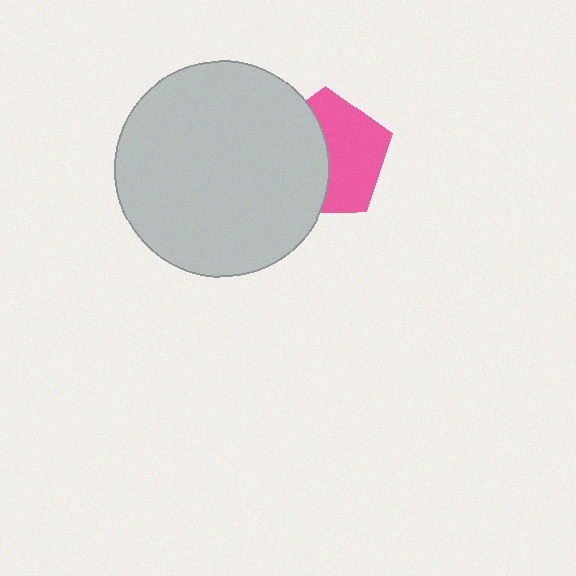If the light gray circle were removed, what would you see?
You would see the complete pink pentagon.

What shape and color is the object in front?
The object in front is a light gray circle.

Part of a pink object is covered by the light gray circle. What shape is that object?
It is a pentagon.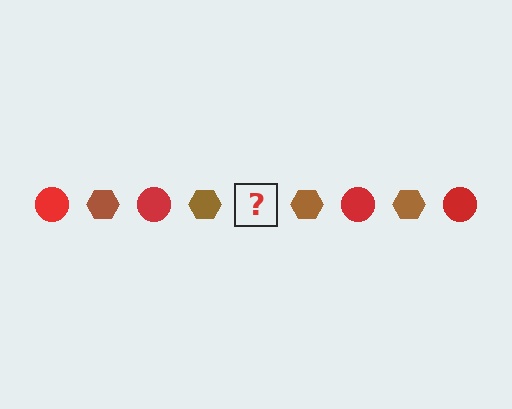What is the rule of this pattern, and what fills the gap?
The rule is that the pattern alternates between red circle and brown hexagon. The gap should be filled with a red circle.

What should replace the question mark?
The question mark should be replaced with a red circle.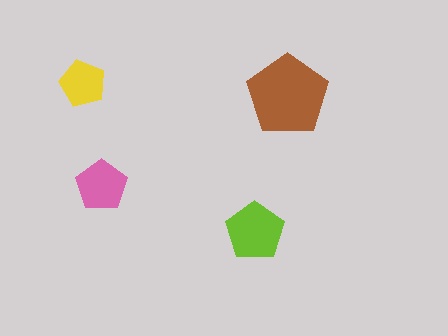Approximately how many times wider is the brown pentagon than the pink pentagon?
About 1.5 times wider.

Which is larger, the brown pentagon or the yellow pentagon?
The brown one.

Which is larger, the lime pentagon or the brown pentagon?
The brown one.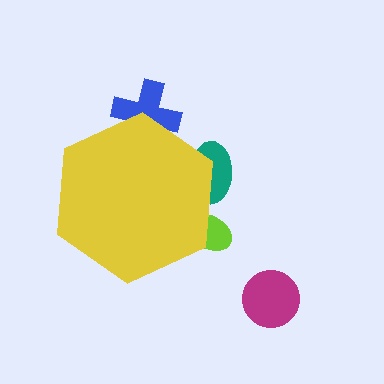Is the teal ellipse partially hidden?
Yes, the teal ellipse is partially hidden behind the yellow hexagon.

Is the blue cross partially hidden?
Yes, the blue cross is partially hidden behind the yellow hexagon.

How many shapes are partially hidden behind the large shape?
3 shapes are partially hidden.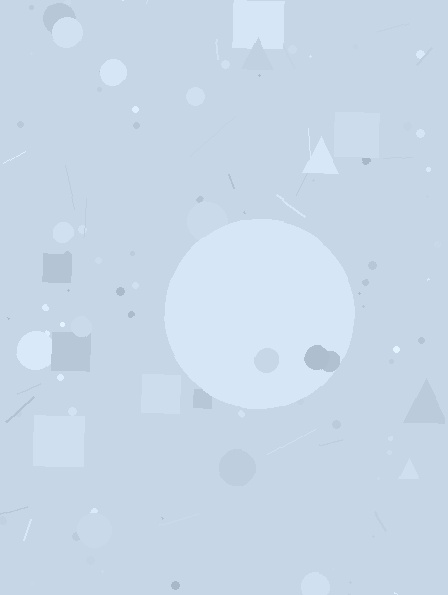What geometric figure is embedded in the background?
A circle is embedded in the background.